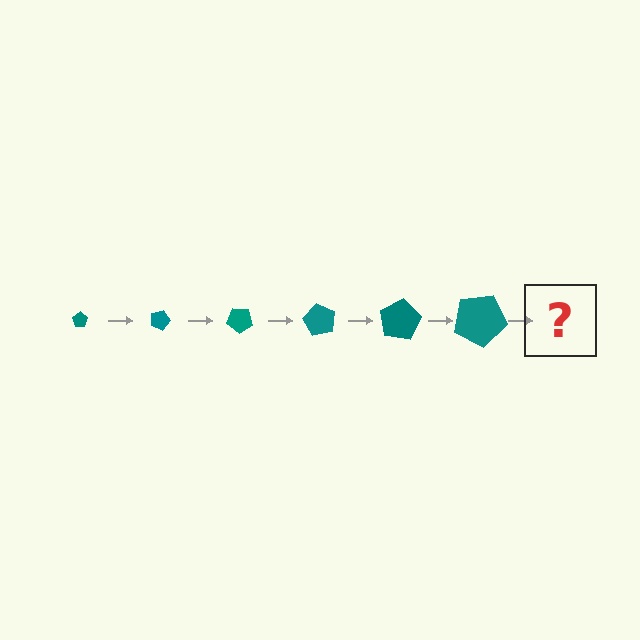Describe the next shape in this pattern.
It should be a pentagon, larger than the previous one and rotated 120 degrees from the start.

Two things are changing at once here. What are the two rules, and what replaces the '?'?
The two rules are that the pentagon grows larger each step and it rotates 20 degrees each step. The '?' should be a pentagon, larger than the previous one and rotated 120 degrees from the start.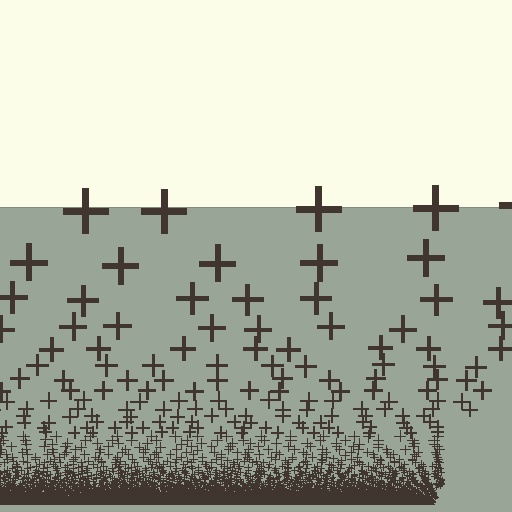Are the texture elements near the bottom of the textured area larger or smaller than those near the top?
Smaller. The gradient is inverted — elements near the bottom are smaller and denser.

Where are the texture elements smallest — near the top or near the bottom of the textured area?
Near the bottom.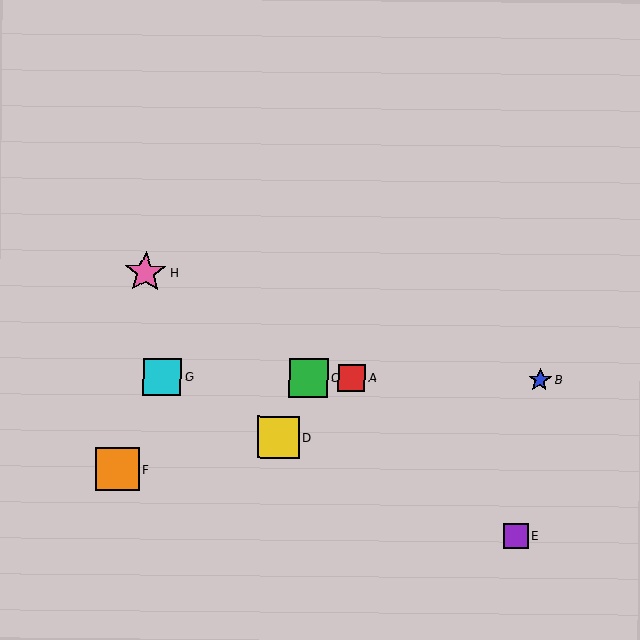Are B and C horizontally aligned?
Yes, both are at y≈380.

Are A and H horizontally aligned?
No, A is at y≈378 and H is at y≈272.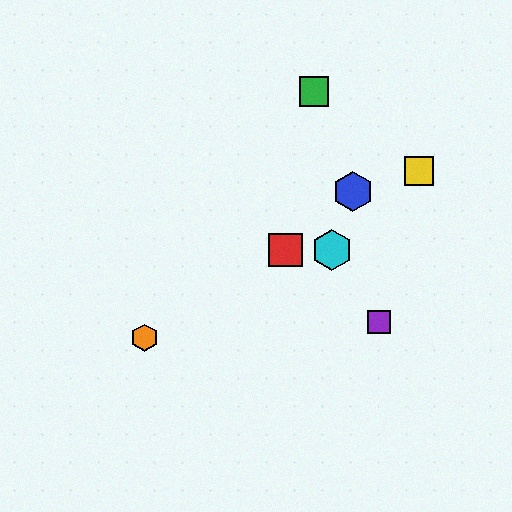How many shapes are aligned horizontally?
2 shapes (the red square, the cyan hexagon) are aligned horizontally.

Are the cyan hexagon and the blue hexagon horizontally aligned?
No, the cyan hexagon is at y≈250 and the blue hexagon is at y≈191.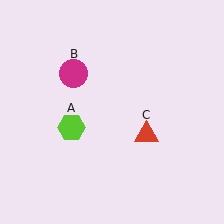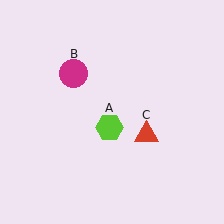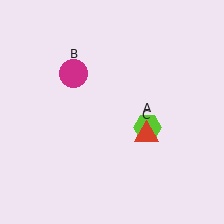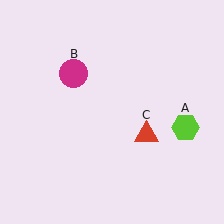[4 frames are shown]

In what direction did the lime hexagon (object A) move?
The lime hexagon (object A) moved right.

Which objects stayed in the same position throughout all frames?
Magenta circle (object B) and red triangle (object C) remained stationary.